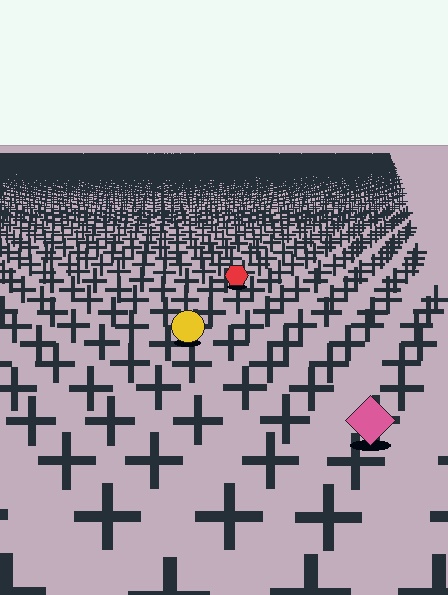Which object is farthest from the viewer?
The red hexagon is farthest from the viewer. It appears smaller and the ground texture around it is denser.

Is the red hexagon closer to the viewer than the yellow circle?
No. The yellow circle is closer — you can tell from the texture gradient: the ground texture is coarser near it.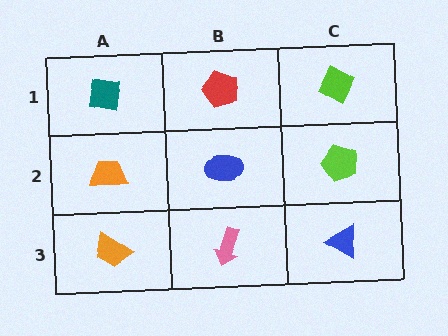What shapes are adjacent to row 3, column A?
An orange trapezoid (row 2, column A), a pink arrow (row 3, column B).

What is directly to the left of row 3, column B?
An orange trapezoid.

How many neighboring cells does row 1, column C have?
2.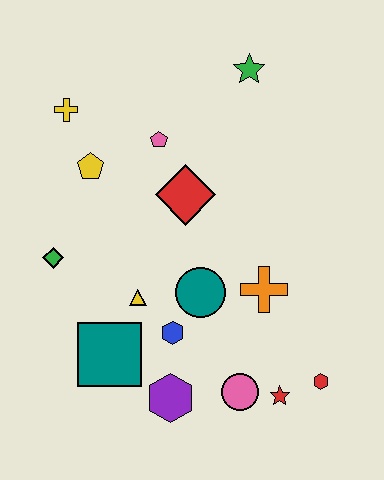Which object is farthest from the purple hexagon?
The green star is farthest from the purple hexagon.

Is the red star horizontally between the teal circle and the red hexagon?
Yes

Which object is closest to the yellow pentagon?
The yellow cross is closest to the yellow pentagon.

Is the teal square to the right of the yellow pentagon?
Yes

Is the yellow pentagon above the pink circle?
Yes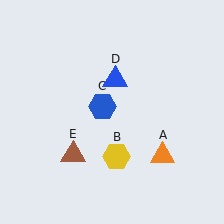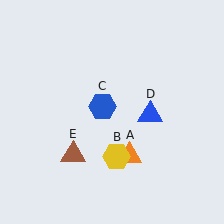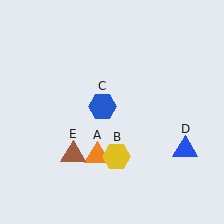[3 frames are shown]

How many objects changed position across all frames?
2 objects changed position: orange triangle (object A), blue triangle (object D).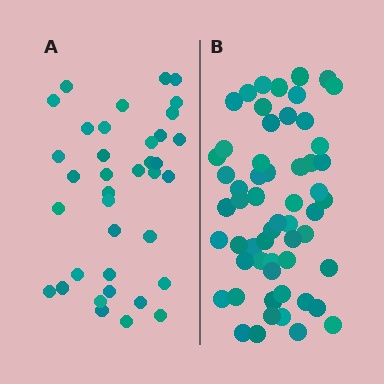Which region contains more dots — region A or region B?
Region B (the right region) has more dots.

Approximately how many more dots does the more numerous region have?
Region B has approximately 20 more dots than region A.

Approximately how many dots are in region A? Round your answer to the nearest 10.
About 40 dots. (The exact count is 37, which rounds to 40.)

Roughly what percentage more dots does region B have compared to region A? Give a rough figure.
About 55% more.